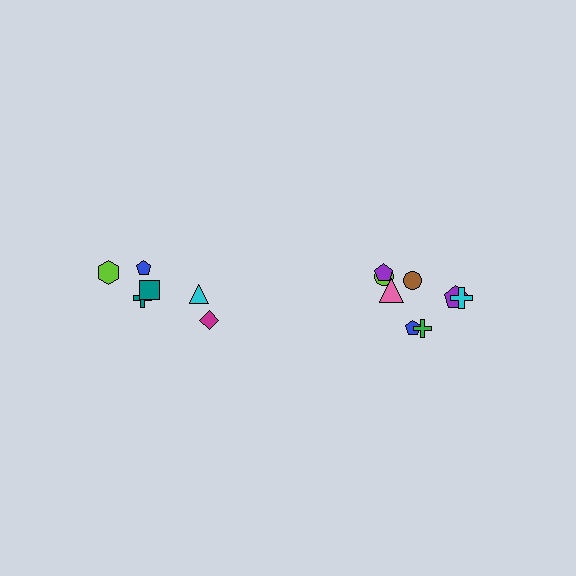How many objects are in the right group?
There are 8 objects.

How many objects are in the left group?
There are 6 objects.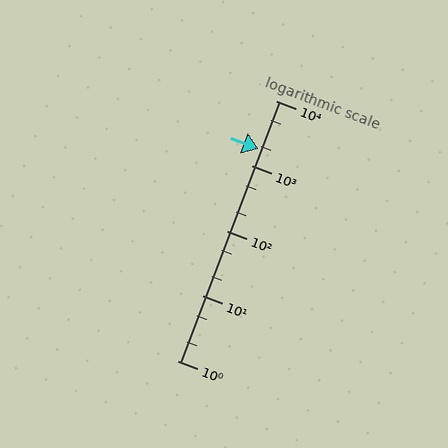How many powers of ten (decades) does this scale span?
The scale spans 4 decades, from 1 to 10000.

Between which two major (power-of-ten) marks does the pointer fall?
The pointer is between 1000 and 10000.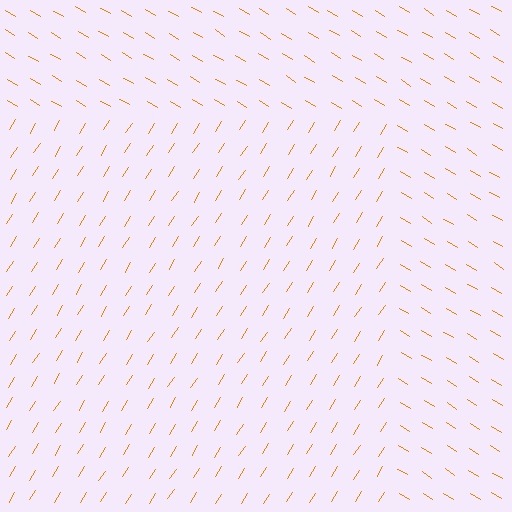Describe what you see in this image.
The image is filled with small orange line segments. A rectangle region in the image has lines oriented differently from the surrounding lines, creating a visible texture boundary.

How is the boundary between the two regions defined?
The boundary is defined purely by a change in line orientation (approximately 89 degrees difference). All lines are the same color and thickness.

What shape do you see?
I see a rectangle.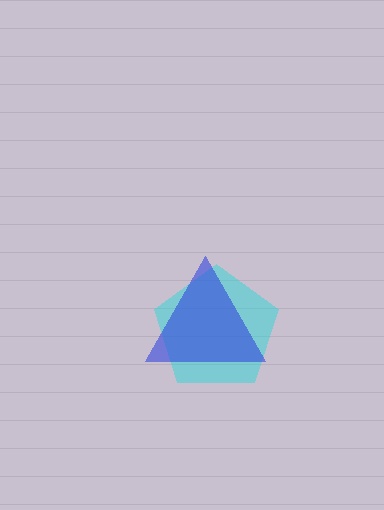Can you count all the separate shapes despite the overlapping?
Yes, there are 2 separate shapes.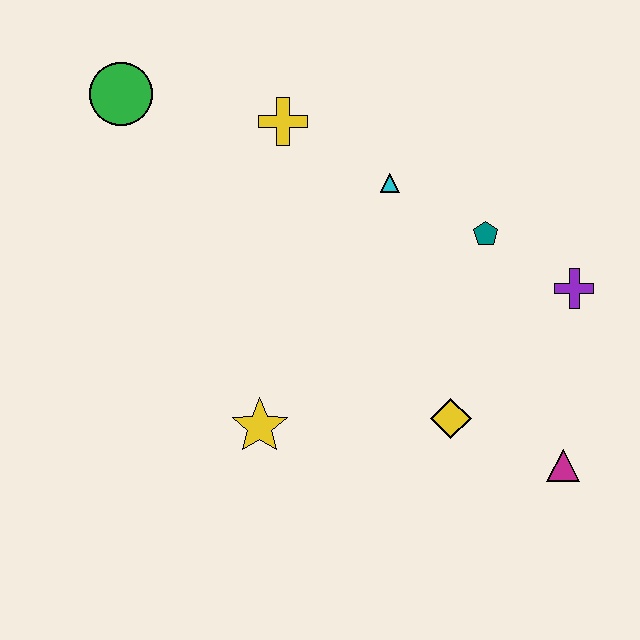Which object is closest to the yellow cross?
The cyan triangle is closest to the yellow cross.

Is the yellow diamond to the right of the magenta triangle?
No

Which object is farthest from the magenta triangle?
The green circle is farthest from the magenta triangle.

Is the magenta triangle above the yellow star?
No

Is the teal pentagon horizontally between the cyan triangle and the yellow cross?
No